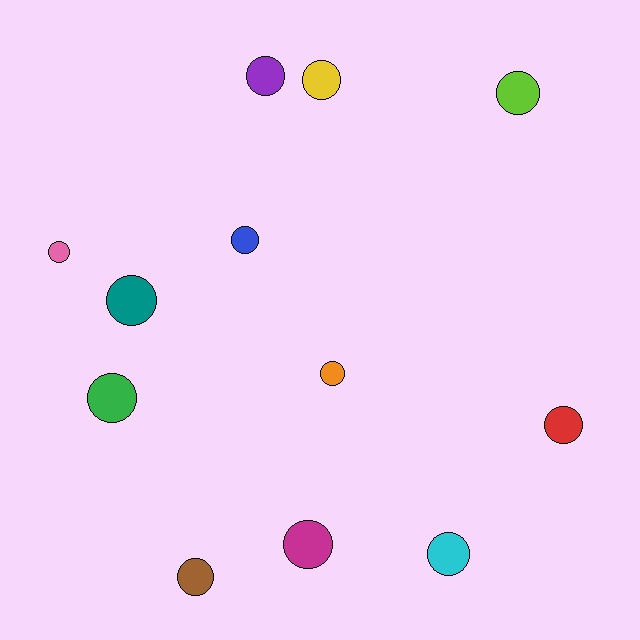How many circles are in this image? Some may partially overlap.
There are 12 circles.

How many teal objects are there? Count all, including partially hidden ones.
There is 1 teal object.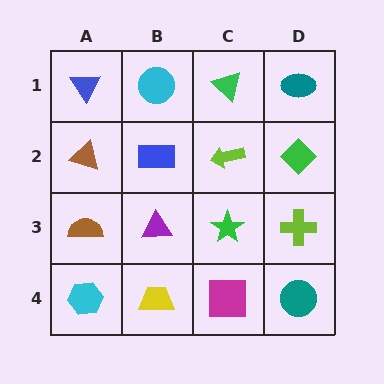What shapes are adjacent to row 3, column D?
A green diamond (row 2, column D), a teal circle (row 4, column D), a green star (row 3, column C).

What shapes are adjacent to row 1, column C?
A lime arrow (row 2, column C), a cyan circle (row 1, column B), a teal ellipse (row 1, column D).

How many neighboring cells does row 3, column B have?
4.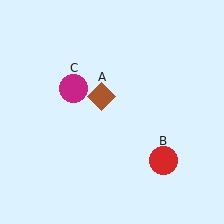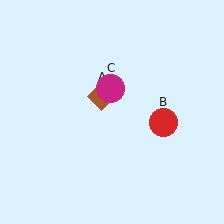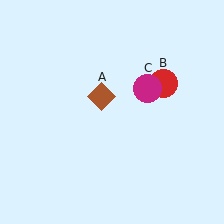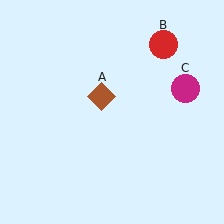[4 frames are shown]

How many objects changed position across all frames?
2 objects changed position: red circle (object B), magenta circle (object C).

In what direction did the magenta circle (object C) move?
The magenta circle (object C) moved right.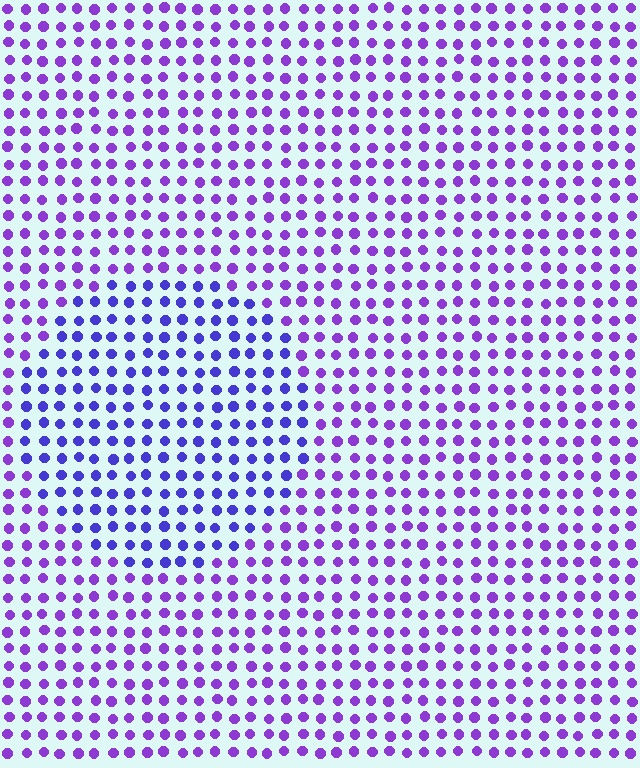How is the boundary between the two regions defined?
The boundary is defined purely by a slight shift in hue (about 29 degrees). Spacing, size, and orientation are identical on both sides.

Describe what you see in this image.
The image is filled with small purple elements in a uniform arrangement. A circle-shaped region is visible where the elements are tinted to a slightly different hue, forming a subtle color boundary.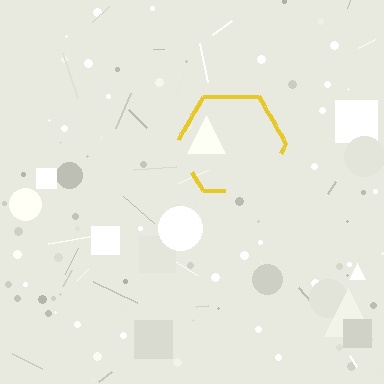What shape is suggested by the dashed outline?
The dashed outline suggests a hexagon.